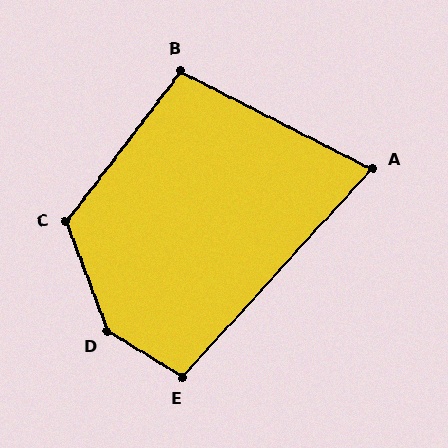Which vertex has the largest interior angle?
D, at approximately 142 degrees.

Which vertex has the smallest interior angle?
A, at approximately 75 degrees.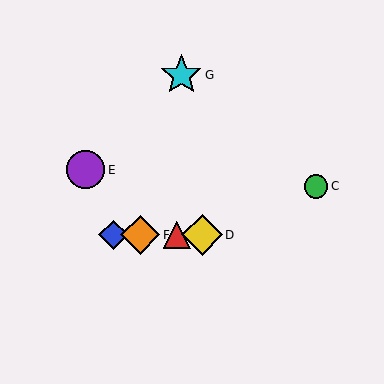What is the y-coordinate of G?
Object G is at y≈75.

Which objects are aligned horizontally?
Objects A, B, D, F are aligned horizontally.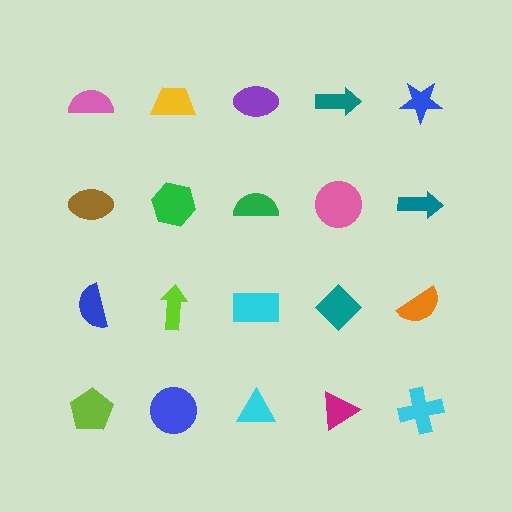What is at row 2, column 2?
A green hexagon.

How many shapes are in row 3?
5 shapes.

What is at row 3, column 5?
An orange semicircle.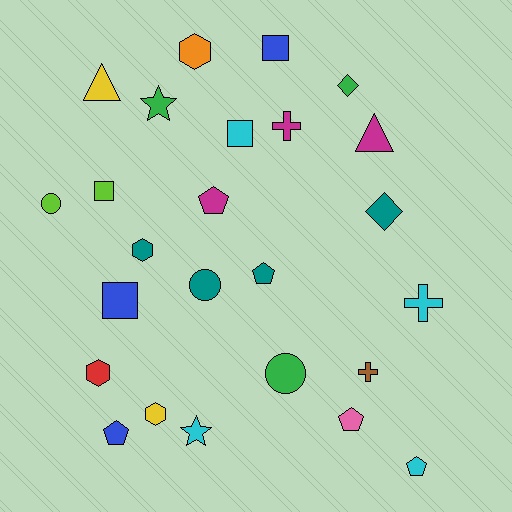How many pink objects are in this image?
There is 1 pink object.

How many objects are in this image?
There are 25 objects.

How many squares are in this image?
There are 4 squares.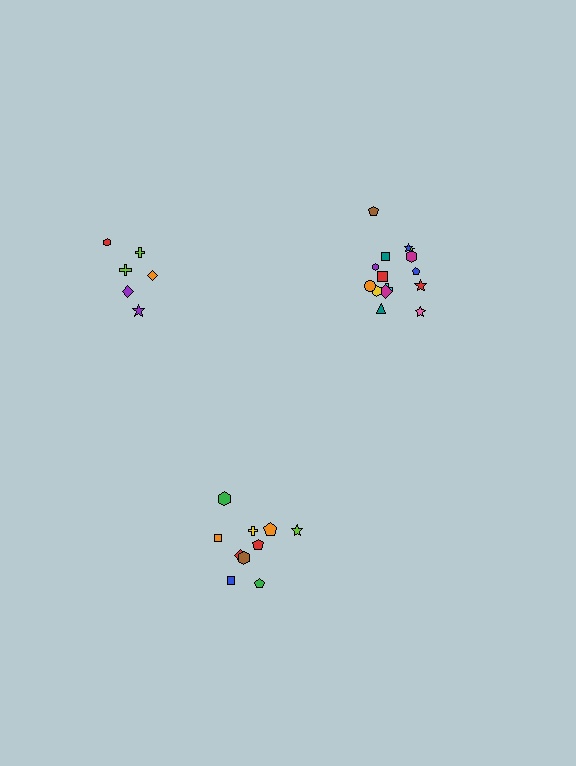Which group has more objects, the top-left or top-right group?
The top-right group.